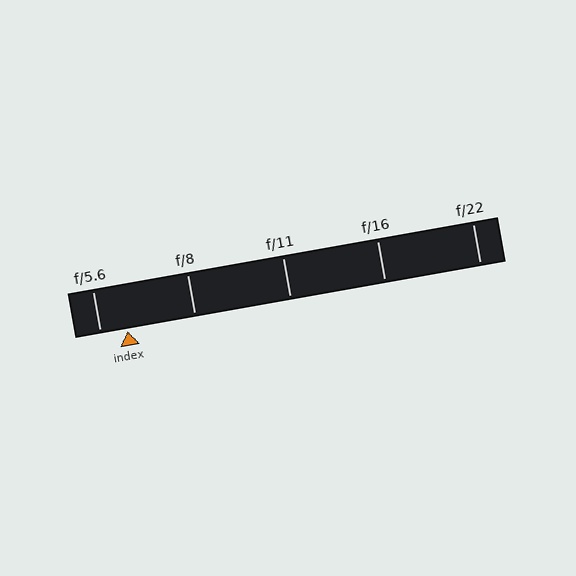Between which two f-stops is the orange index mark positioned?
The index mark is between f/5.6 and f/8.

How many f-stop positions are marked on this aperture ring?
There are 5 f-stop positions marked.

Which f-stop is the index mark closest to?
The index mark is closest to f/5.6.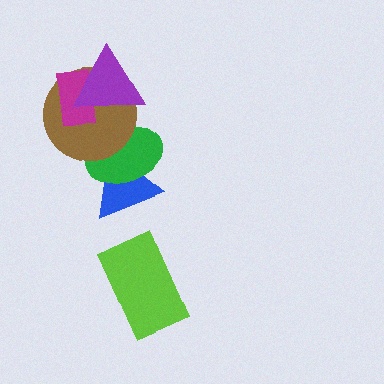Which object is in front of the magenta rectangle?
The purple triangle is in front of the magenta rectangle.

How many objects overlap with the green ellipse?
3 objects overlap with the green ellipse.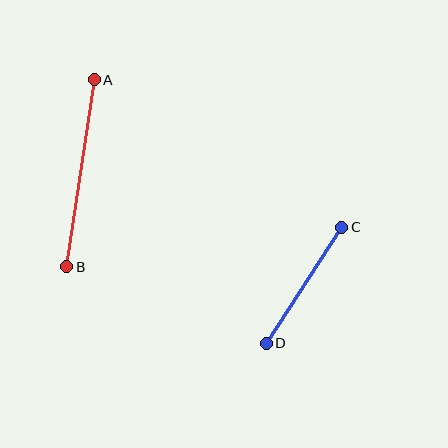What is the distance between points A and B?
The distance is approximately 189 pixels.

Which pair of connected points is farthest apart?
Points A and B are farthest apart.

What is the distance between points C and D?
The distance is approximately 139 pixels.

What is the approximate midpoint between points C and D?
The midpoint is at approximately (304, 285) pixels.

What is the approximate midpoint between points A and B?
The midpoint is at approximately (81, 173) pixels.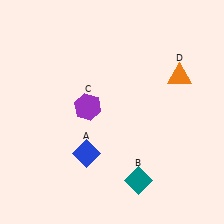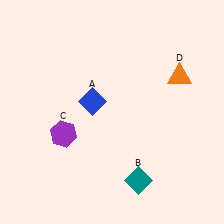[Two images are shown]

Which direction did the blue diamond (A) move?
The blue diamond (A) moved up.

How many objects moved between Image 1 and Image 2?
2 objects moved between the two images.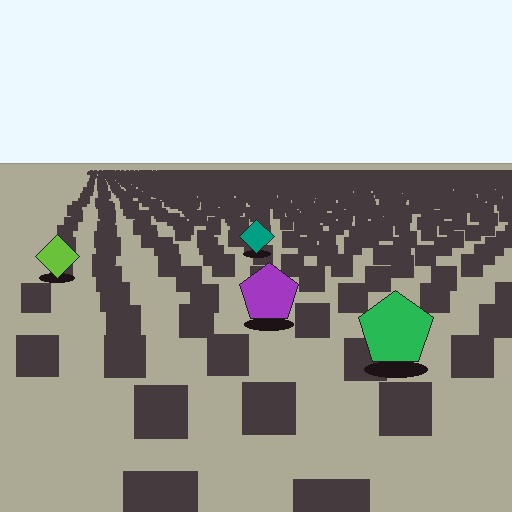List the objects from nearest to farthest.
From nearest to farthest: the green pentagon, the purple pentagon, the lime diamond, the teal diamond.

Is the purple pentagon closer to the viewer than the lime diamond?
Yes. The purple pentagon is closer — you can tell from the texture gradient: the ground texture is coarser near it.